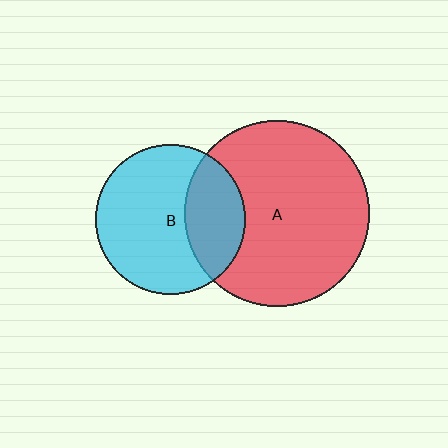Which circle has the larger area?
Circle A (red).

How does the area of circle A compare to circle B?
Approximately 1.5 times.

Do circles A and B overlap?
Yes.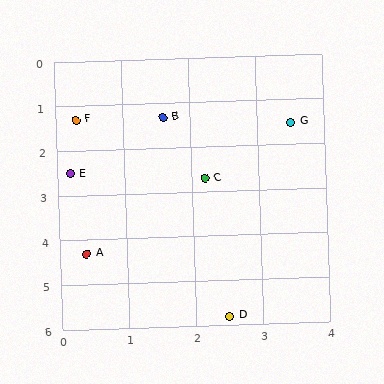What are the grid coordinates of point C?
Point C is at approximately (2.2, 2.7).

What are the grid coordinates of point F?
Point F is at approximately (0.3, 1.3).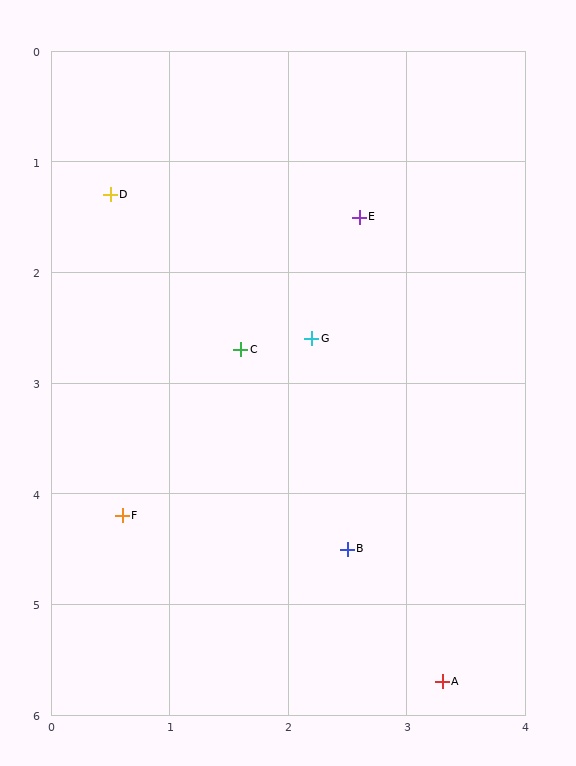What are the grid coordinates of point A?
Point A is at approximately (3.3, 5.7).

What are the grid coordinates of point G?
Point G is at approximately (2.2, 2.6).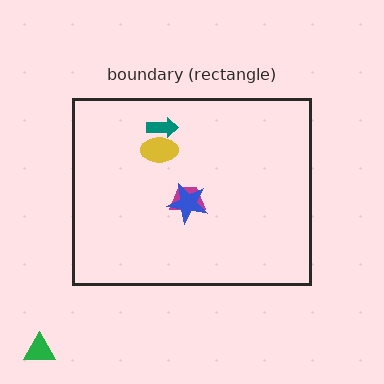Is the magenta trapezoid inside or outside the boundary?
Inside.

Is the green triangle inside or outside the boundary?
Outside.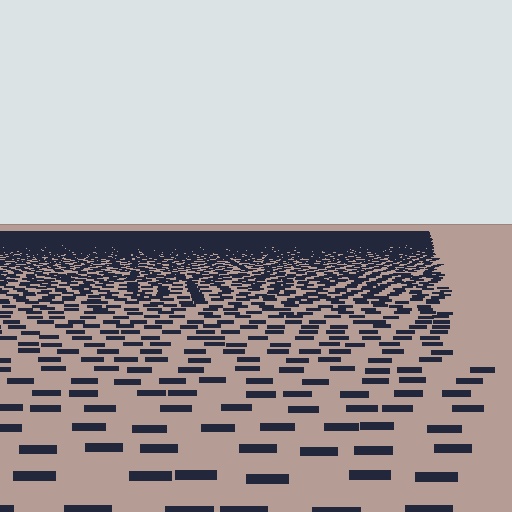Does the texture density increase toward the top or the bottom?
Density increases toward the top.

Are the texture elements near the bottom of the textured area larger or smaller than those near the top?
Larger. Near the bottom, elements are closer to the viewer and appear at a bigger on-screen size.